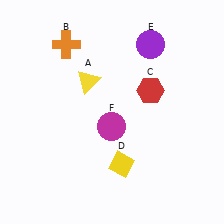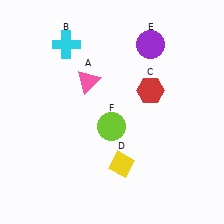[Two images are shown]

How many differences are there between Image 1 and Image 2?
There are 3 differences between the two images.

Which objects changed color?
A changed from yellow to pink. B changed from orange to cyan. F changed from magenta to lime.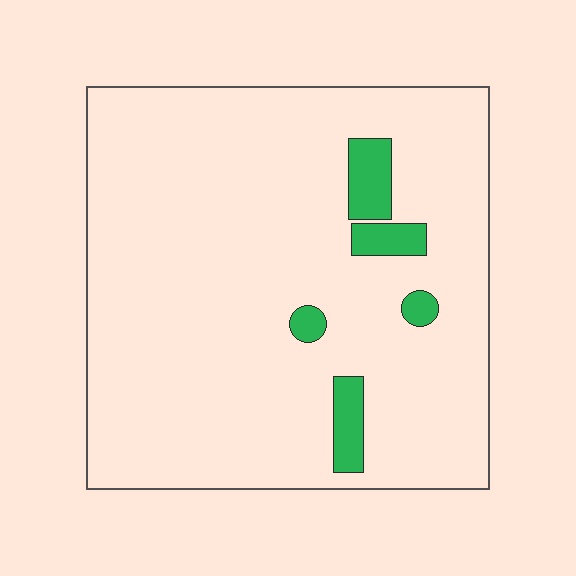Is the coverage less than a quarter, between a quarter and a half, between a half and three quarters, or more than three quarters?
Less than a quarter.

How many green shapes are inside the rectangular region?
5.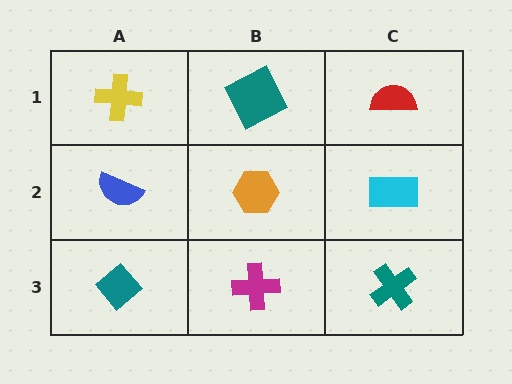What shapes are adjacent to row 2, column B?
A teal square (row 1, column B), a magenta cross (row 3, column B), a blue semicircle (row 2, column A), a cyan rectangle (row 2, column C).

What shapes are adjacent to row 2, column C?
A red semicircle (row 1, column C), a teal cross (row 3, column C), an orange hexagon (row 2, column B).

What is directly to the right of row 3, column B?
A teal cross.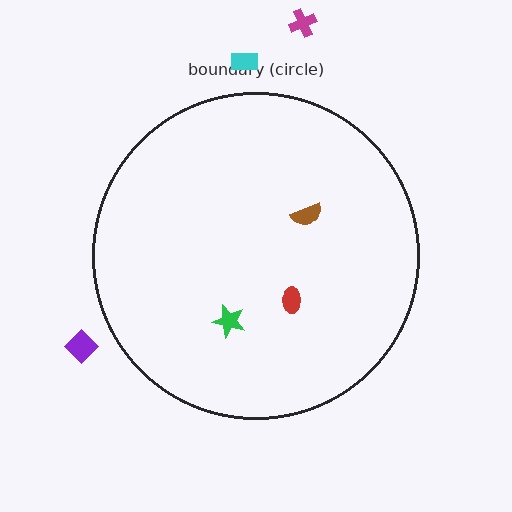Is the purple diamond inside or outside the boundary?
Outside.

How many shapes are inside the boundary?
3 inside, 3 outside.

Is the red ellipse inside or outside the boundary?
Inside.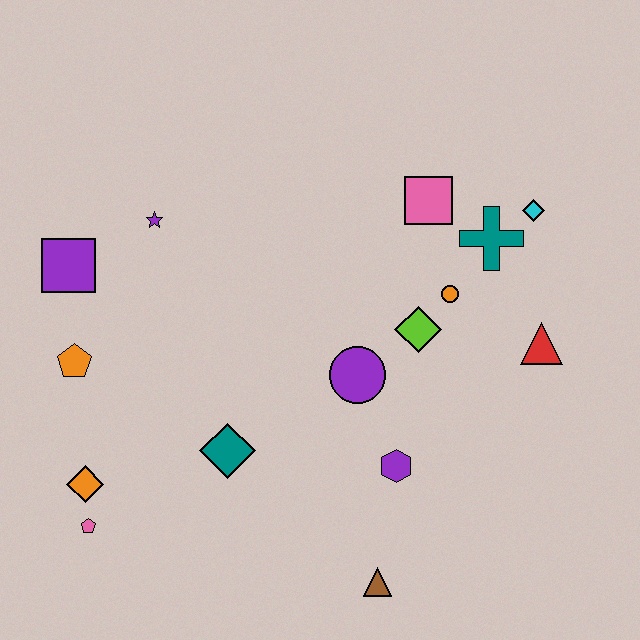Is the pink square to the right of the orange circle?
No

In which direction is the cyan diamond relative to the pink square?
The cyan diamond is to the right of the pink square.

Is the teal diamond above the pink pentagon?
Yes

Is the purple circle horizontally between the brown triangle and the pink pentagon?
Yes